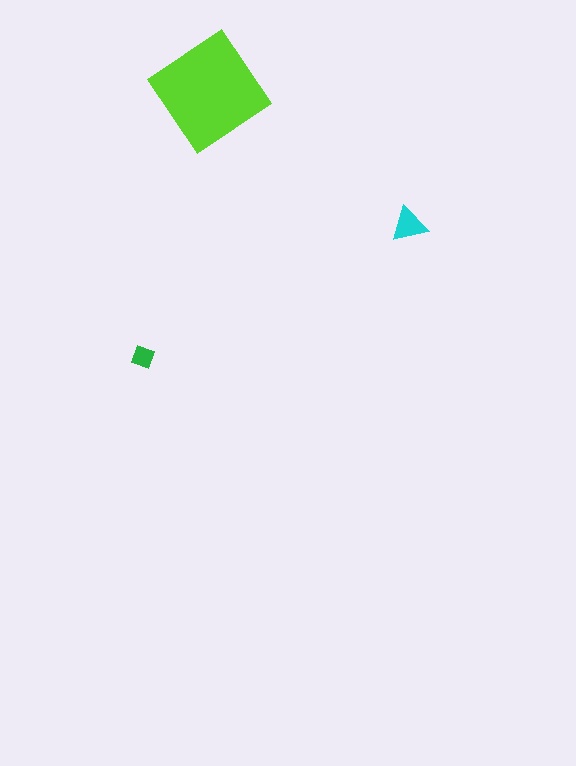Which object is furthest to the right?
The cyan triangle is rightmost.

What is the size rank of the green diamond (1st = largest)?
3rd.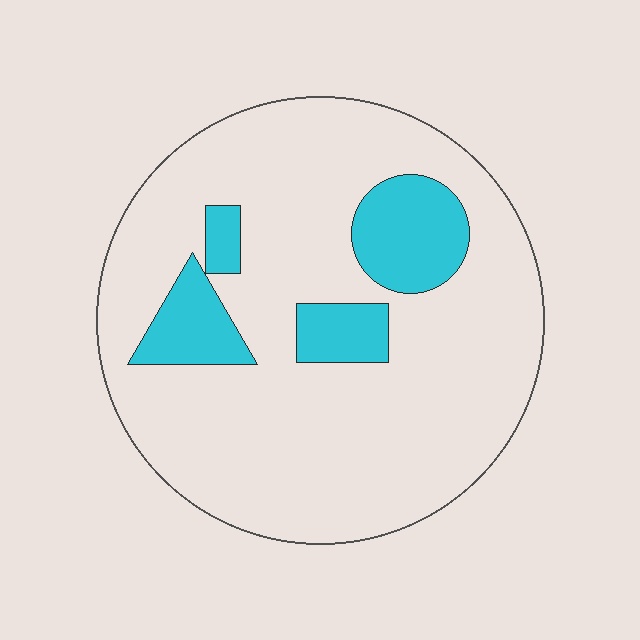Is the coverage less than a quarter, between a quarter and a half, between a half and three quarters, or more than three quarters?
Less than a quarter.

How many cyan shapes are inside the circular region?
4.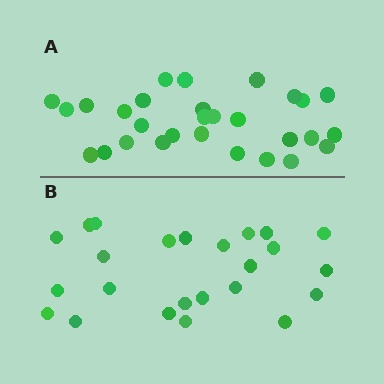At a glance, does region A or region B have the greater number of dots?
Region A (the top region) has more dots.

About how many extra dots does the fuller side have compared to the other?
Region A has about 5 more dots than region B.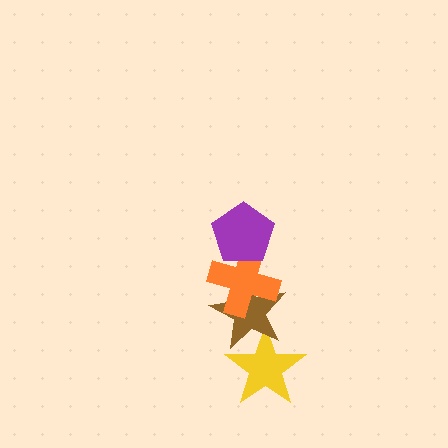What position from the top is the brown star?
The brown star is 3rd from the top.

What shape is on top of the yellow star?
The brown star is on top of the yellow star.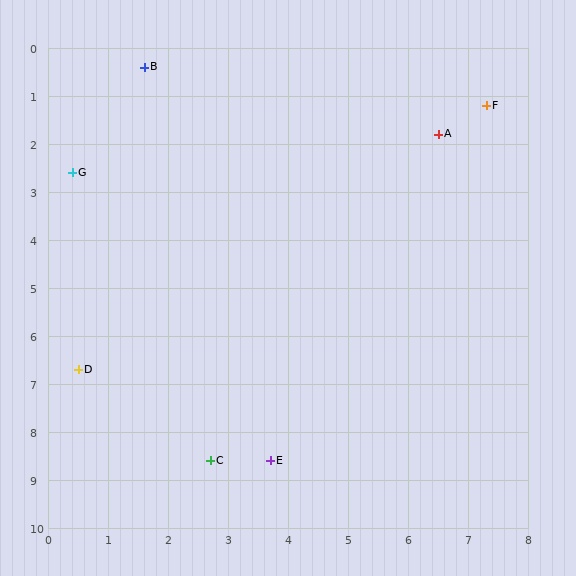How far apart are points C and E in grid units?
Points C and E are about 1.0 grid units apart.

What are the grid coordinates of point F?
Point F is at approximately (7.3, 1.2).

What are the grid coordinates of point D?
Point D is at approximately (0.5, 6.7).